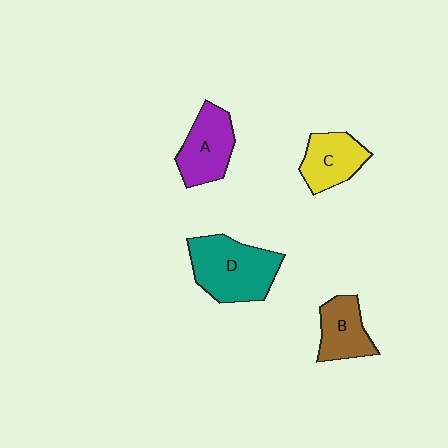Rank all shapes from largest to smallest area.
From largest to smallest: D (teal), A (purple), C (yellow), B (brown).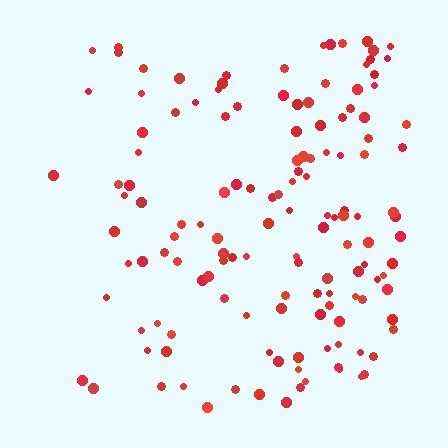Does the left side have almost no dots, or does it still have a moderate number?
Still a moderate number, just noticeably fewer than the right.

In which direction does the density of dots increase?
From left to right, with the right side densest.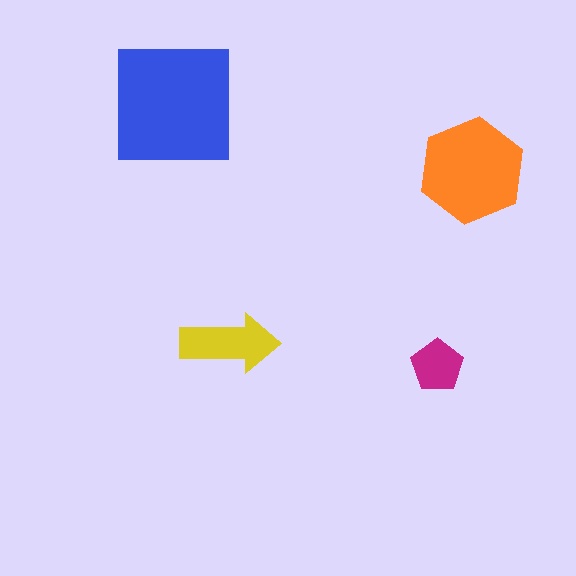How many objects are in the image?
There are 4 objects in the image.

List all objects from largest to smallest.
The blue square, the orange hexagon, the yellow arrow, the magenta pentagon.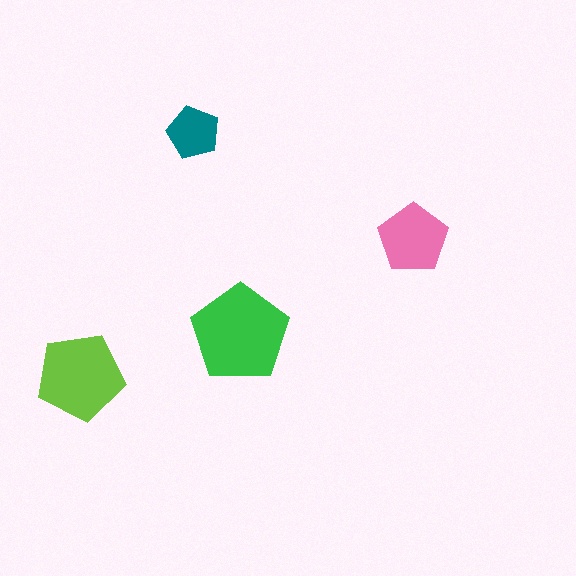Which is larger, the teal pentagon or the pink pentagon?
The pink one.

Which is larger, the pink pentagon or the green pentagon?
The green one.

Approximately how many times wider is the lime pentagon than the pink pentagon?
About 1.5 times wider.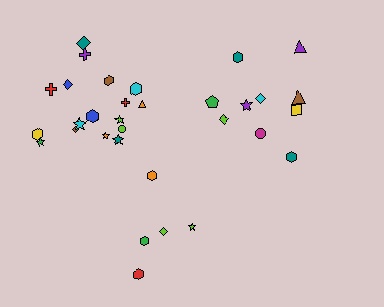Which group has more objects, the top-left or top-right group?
The top-left group.